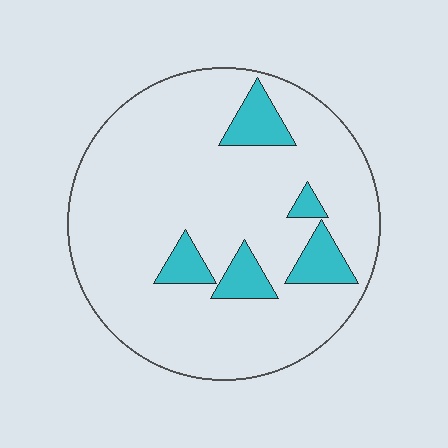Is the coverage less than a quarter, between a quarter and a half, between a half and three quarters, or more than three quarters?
Less than a quarter.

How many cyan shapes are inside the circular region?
5.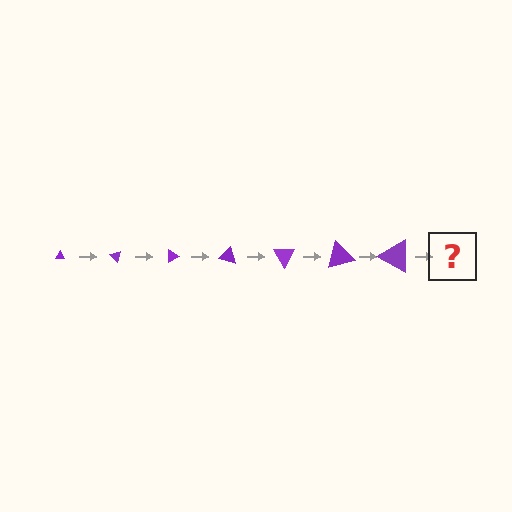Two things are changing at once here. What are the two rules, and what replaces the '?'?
The two rules are that the triangle grows larger each step and it rotates 45 degrees each step. The '?' should be a triangle, larger than the previous one and rotated 315 degrees from the start.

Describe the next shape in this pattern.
It should be a triangle, larger than the previous one and rotated 315 degrees from the start.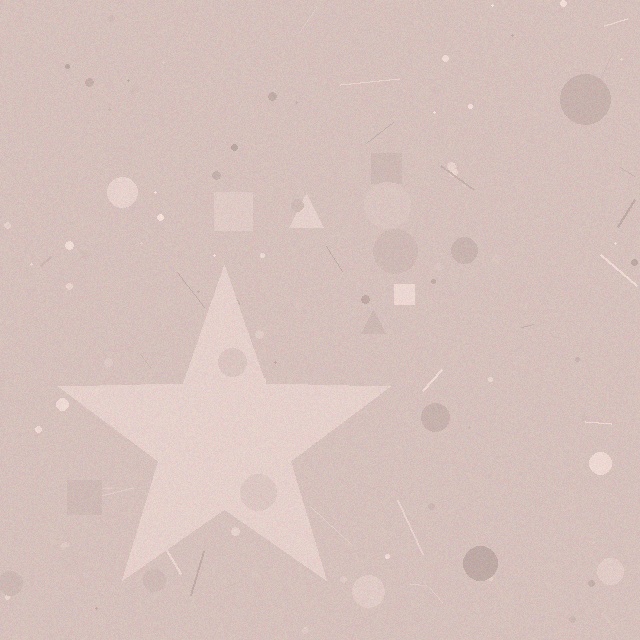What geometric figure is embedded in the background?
A star is embedded in the background.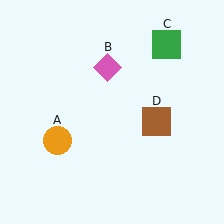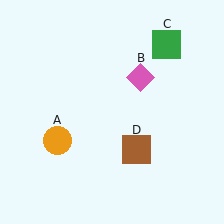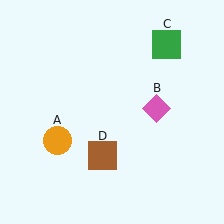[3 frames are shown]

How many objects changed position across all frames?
2 objects changed position: pink diamond (object B), brown square (object D).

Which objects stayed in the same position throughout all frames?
Orange circle (object A) and green square (object C) remained stationary.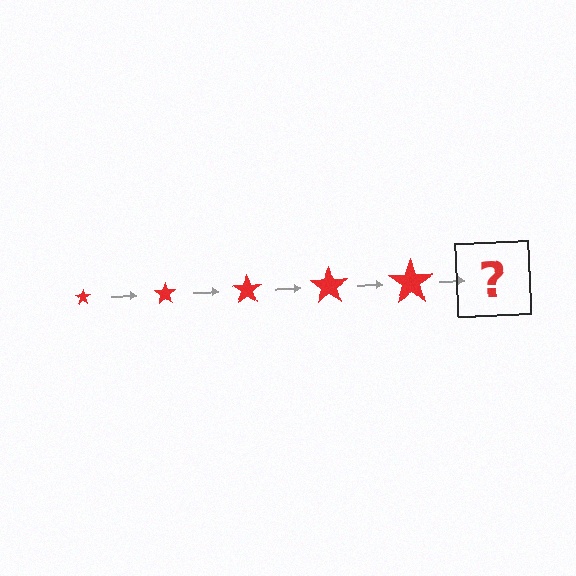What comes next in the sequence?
The next element should be a red star, larger than the previous one.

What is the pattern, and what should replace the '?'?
The pattern is that the star gets progressively larger each step. The '?' should be a red star, larger than the previous one.